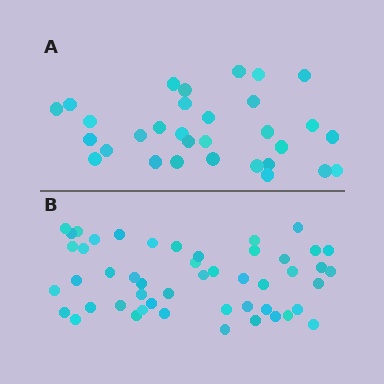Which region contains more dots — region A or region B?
Region B (the bottom region) has more dots.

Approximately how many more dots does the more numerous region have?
Region B has approximately 20 more dots than region A.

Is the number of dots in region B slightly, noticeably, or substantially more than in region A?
Region B has substantially more. The ratio is roughly 1.6 to 1.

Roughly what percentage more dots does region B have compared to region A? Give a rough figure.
About 60% more.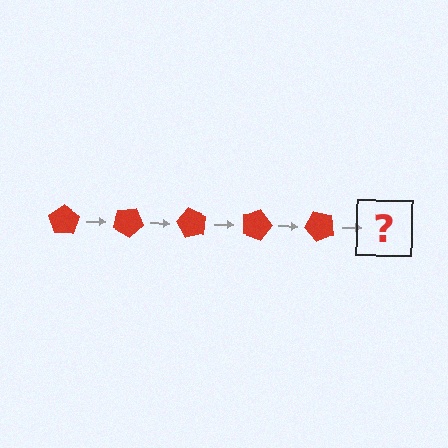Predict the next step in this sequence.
The next step is a red pentagon rotated 150 degrees.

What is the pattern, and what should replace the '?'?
The pattern is that the pentagon rotates 30 degrees each step. The '?' should be a red pentagon rotated 150 degrees.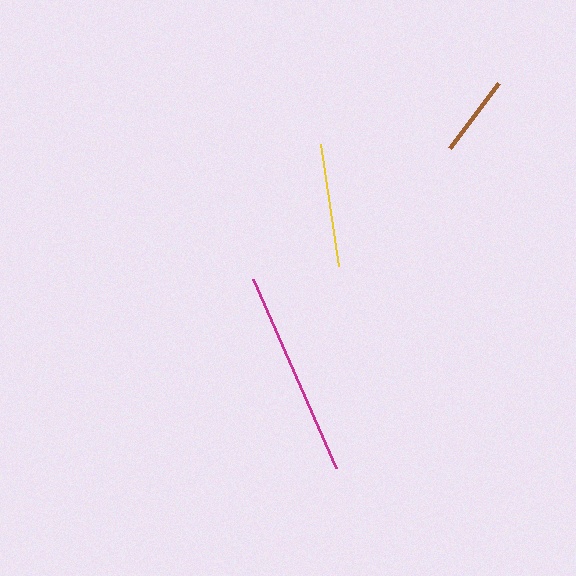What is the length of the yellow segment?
The yellow segment is approximately 123 pixels long.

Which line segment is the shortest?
The brown line is the shortest at approximately 82 pixels.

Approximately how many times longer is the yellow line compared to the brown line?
The yellow line is approximately 1.5 times the length of the brown line.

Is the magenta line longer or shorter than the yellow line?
The magenta line is longer than the yellow line.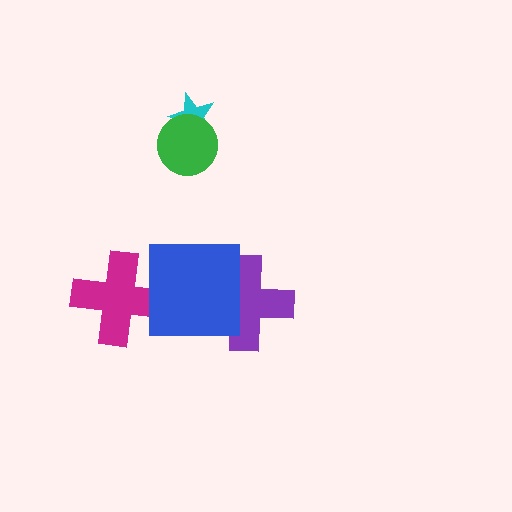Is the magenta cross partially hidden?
Yes, it is partially covered by another shape.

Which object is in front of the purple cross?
The blue square is in front of the purple cross.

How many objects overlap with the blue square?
2 objects overlap with the blue square.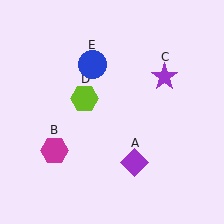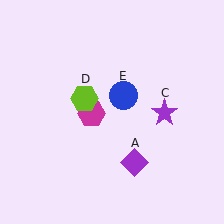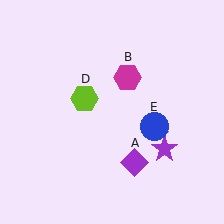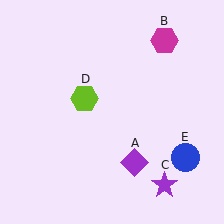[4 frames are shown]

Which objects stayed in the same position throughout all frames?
Purple diamond (object A) and lime hexagon (object D) remained stationary.